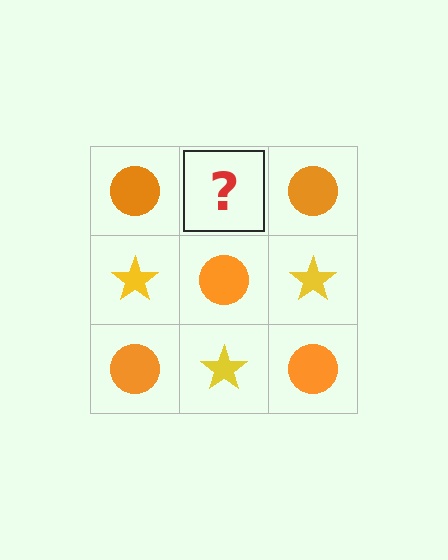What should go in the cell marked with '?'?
The missing cell should contain a yellow star.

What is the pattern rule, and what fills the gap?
The rule is that it alternates orange circle and yellow star in a checkerboard pattern. The gap should be filled with a yellow star.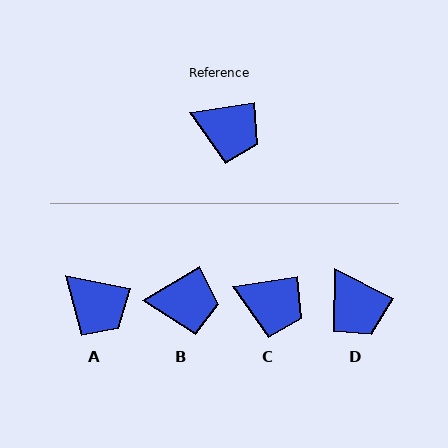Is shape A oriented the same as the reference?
No, it is off by about 21 degrees.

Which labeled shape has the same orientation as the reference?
C.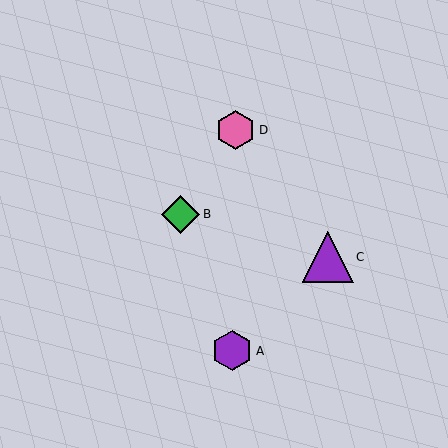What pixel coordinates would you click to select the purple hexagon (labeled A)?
Click at (232, 351) to select the purple hexagon A.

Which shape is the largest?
The purple triangle (labeled C) is the largest.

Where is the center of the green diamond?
The center of the green diamond is at (181, 214).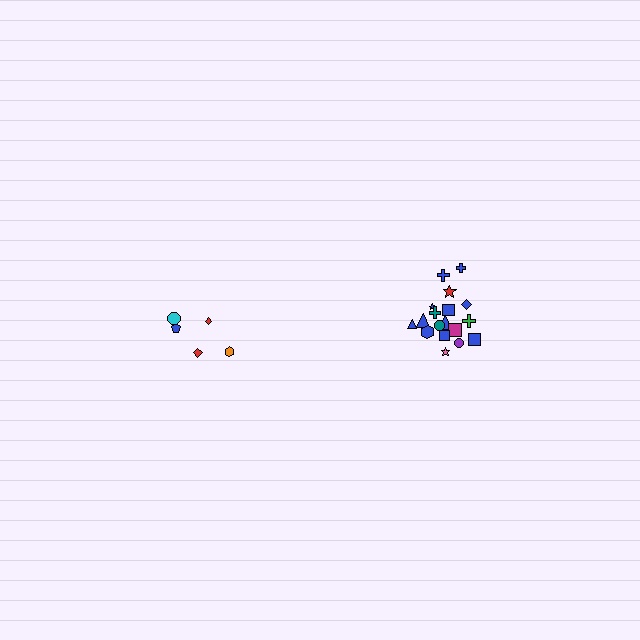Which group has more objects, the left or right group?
The right group.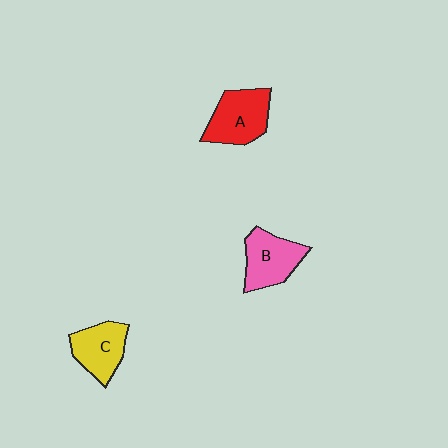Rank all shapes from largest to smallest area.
From largest to smallest: A (red), B (pink), C (yellow).